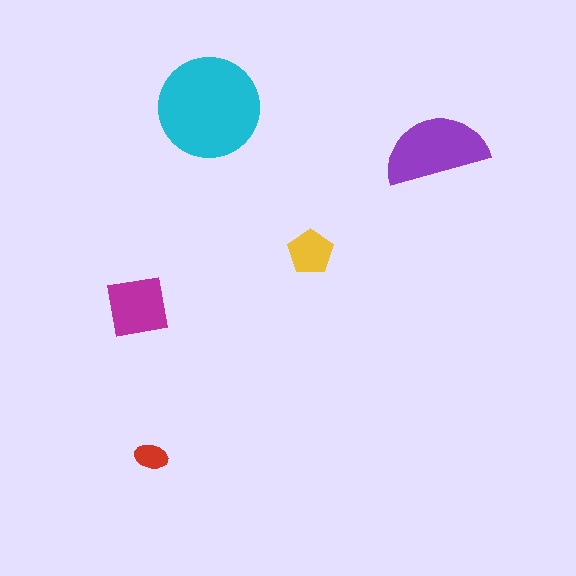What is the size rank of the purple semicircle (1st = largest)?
2nd.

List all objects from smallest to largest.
The red ellipse, the yellow pentagon, the magenta square, the purple semicircle, the cyan circle.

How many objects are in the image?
There are 5 objects in the image.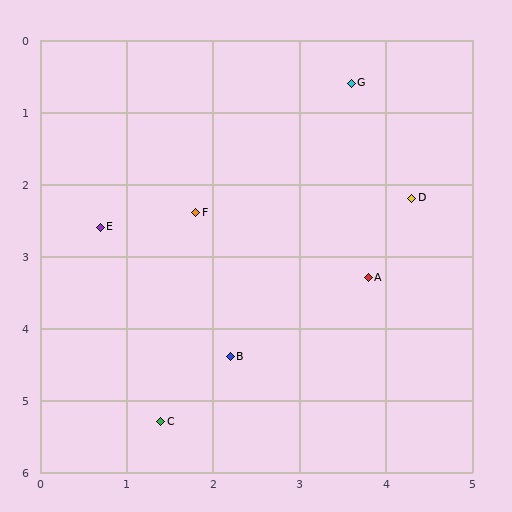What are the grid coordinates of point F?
Point F is at approximately (1.8, 2.4).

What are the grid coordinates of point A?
Point A is at approximately (3.8, 3.3).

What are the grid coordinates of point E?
Point E is at approximately (0.7, 2.6).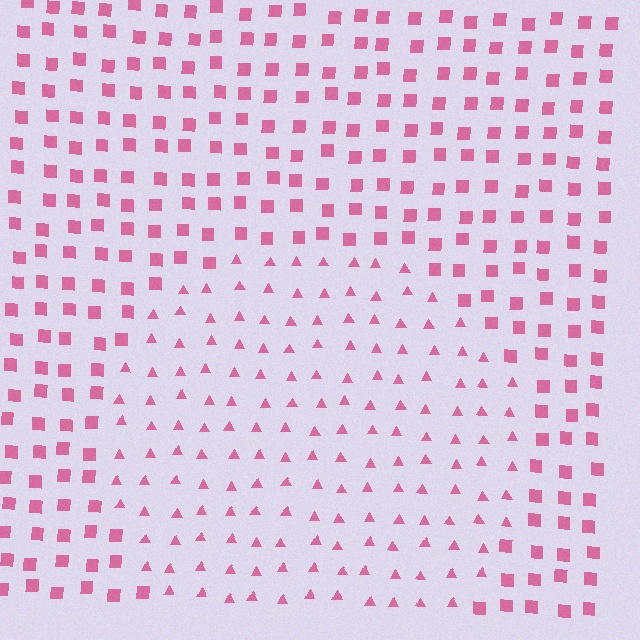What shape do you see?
I see a circle.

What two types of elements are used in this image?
The image uses triangles inside the circle region and squares outside it.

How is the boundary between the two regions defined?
The boundary is defined by a change in element shape: triangles inside vs. squares outside. All elements share the same color and spacing.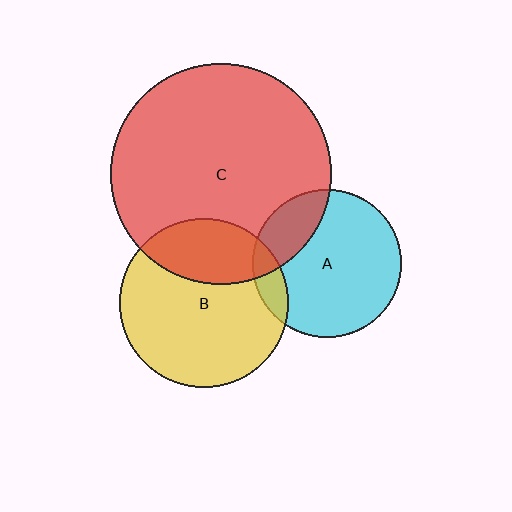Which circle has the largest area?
Circle C (red).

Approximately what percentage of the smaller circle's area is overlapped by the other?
Approximately 20%.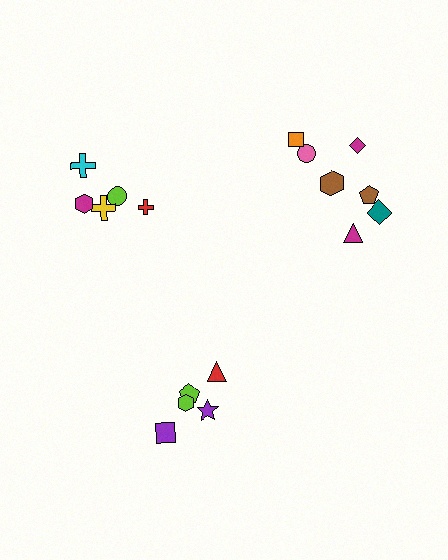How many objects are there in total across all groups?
There are 17 objects.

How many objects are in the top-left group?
There are 5 objects.